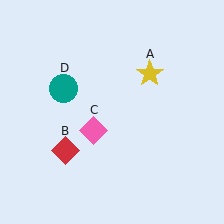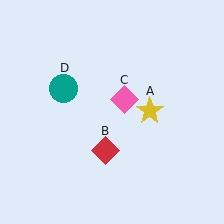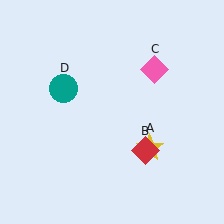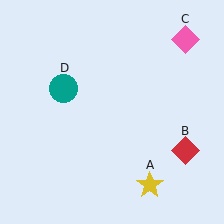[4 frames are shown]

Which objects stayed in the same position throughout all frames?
Teal circle (object D) remained stationary.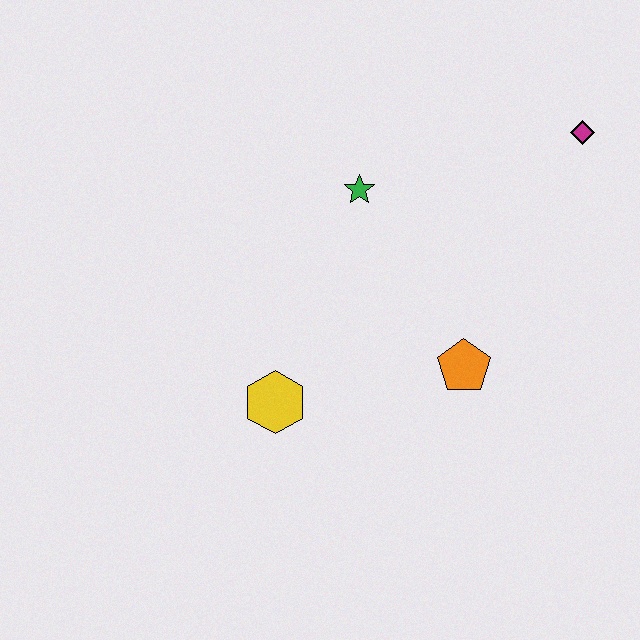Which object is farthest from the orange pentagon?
The magenta diamond is farthest from the orange pentagon.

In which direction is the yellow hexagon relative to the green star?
The yellow hexagon is below the green star.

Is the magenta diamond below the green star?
No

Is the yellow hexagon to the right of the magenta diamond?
No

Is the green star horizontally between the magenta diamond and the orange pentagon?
No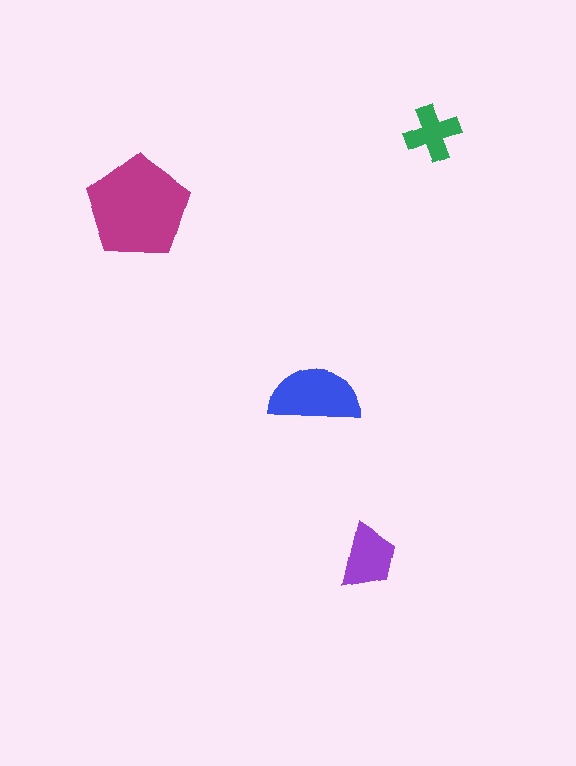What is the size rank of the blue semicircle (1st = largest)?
2nd.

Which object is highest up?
The green cross is topmost.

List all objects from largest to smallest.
The magenta pentagon, the blue semicircle, the purple trapezoid, the green cross.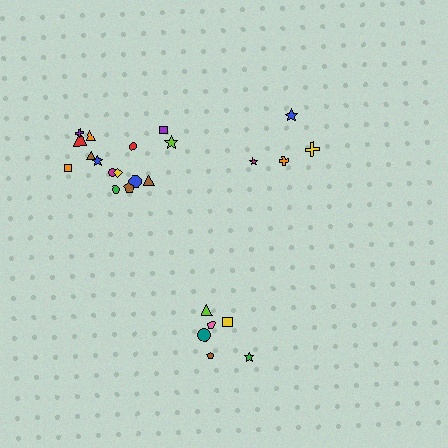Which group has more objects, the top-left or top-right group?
The top-left group.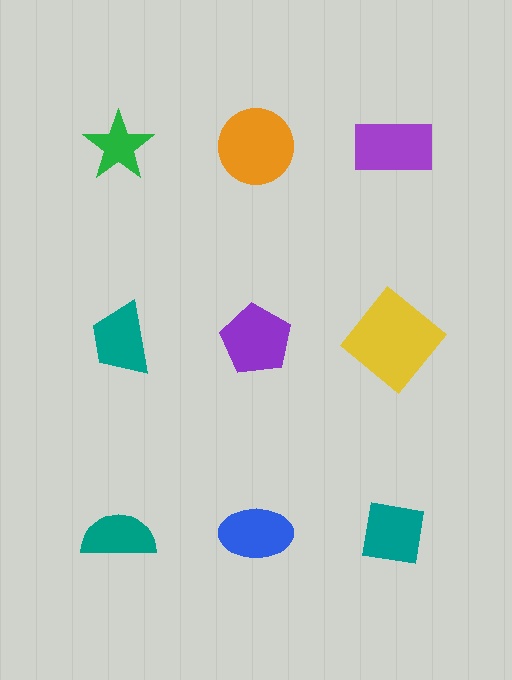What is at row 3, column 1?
A teal semicircle.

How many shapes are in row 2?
3 shapes.